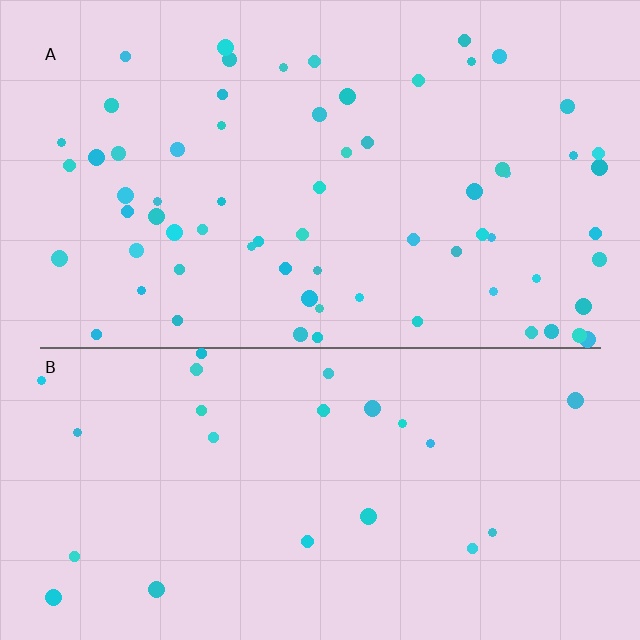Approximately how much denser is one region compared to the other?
Approximately 2.8× — region A over region B.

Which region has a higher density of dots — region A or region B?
A (the top).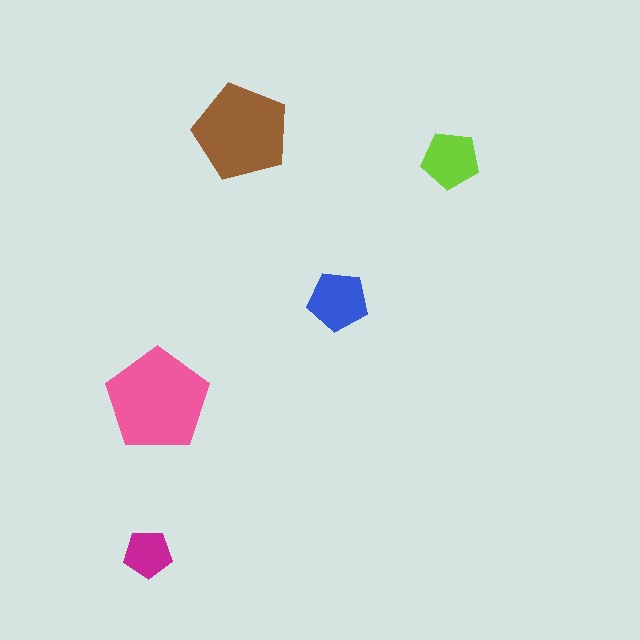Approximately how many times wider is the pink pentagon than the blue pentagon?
About 1.5 times wider.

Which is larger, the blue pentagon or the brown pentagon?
The brown one.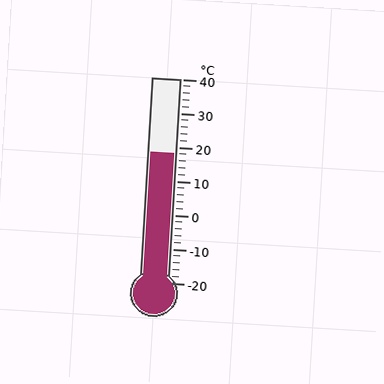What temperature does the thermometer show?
The thermometer shows approximately 18°C.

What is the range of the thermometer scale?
The thermometer scale ranges from -20°C to 40°C.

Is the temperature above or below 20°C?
The temperature is below 20°C.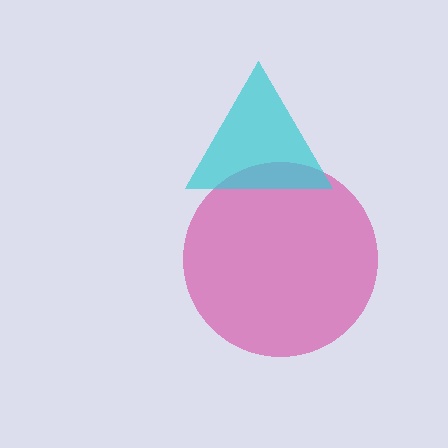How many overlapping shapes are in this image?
There are 2 overlapping shapes in the image.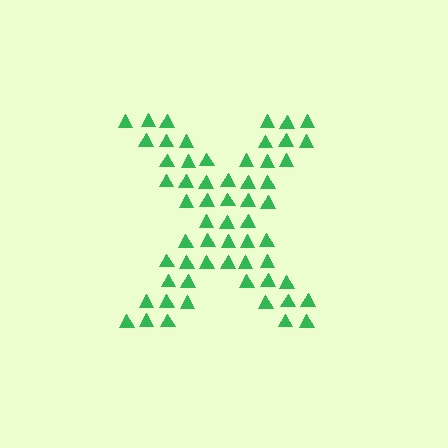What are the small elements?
The small elements are triangles.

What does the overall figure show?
The overall figure shows the letter X.